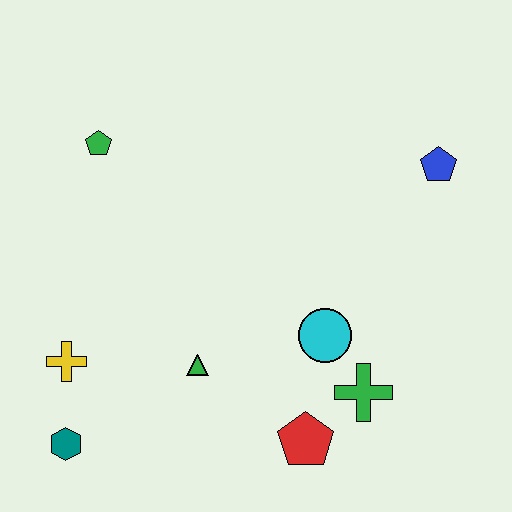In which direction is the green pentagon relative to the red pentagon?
The green pentagon is above the red pentagon.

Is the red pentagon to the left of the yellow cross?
No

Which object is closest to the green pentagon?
The yellow cross is closest to the green pentagon.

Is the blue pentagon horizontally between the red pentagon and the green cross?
No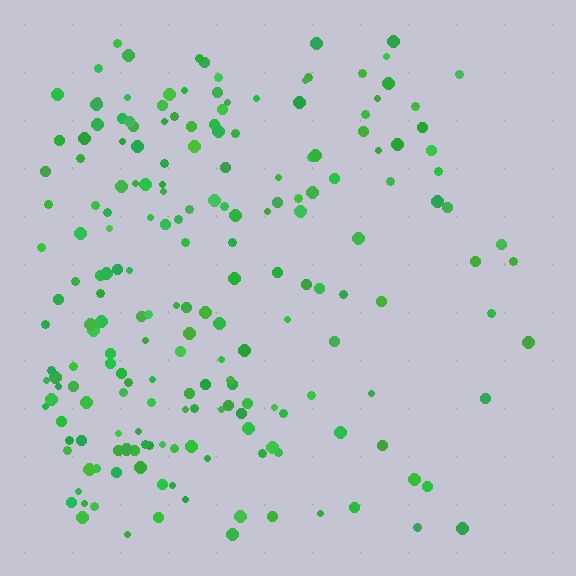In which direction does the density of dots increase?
From right to left, with the left side densest.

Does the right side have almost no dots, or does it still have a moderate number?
Still a moderate number, just noticeably fewer than the left.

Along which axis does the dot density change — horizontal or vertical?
Horizontal.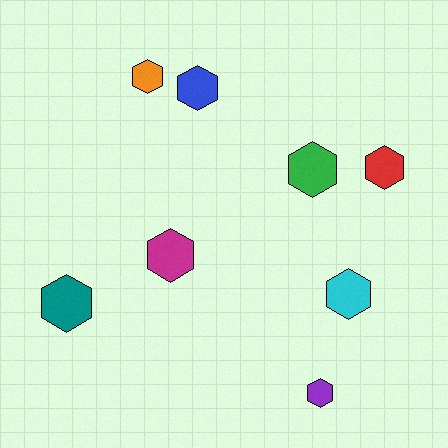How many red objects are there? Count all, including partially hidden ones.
There is 1 red object.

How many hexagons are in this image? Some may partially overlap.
There are 8 hexagons.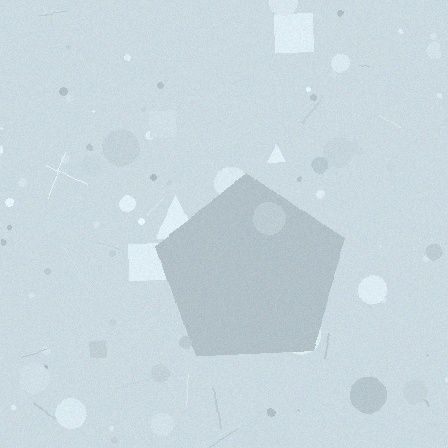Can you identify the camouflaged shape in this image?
The camouflaged shape is a pentagon.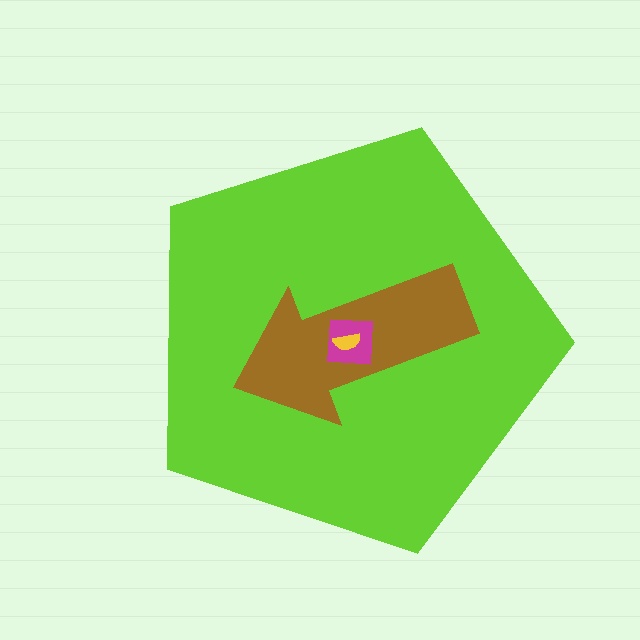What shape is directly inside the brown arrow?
The magenta square.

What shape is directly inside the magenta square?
The yellow semicircle.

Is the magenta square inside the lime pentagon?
Yes.